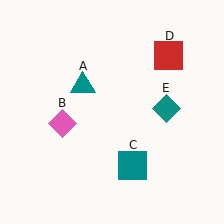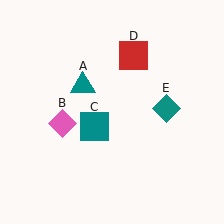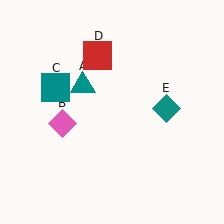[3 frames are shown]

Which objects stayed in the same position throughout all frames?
Teal triangle (object A) and pink diamond (object B) and teal diamond (object E) remained stationary.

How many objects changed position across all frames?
2 objects changed position: teal square (object C), red square (object D).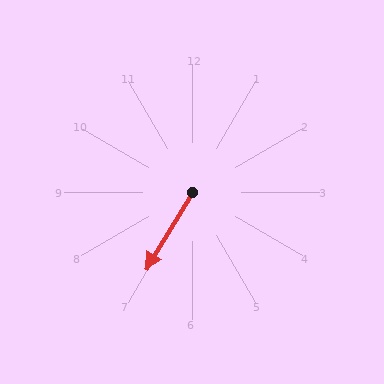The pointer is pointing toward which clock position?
Roughly 7 o'clock.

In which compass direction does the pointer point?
Southwest.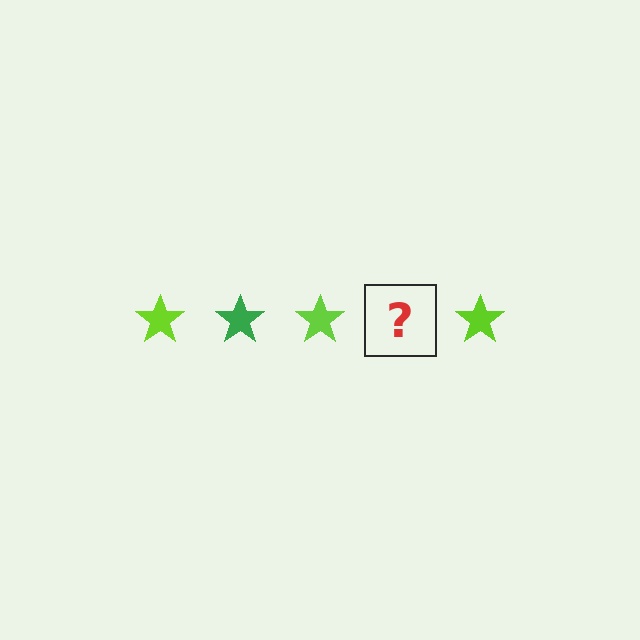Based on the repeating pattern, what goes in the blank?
The blank should be a green star.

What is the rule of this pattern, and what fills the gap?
The rule is that the pattern cycles through lime, green stars. The gap should be filled with a green star.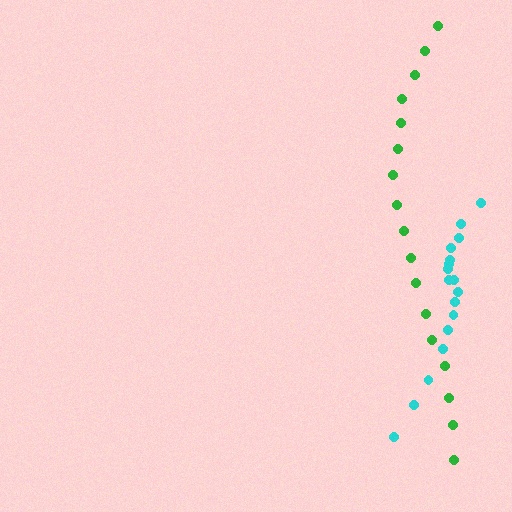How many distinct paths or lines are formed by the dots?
There are 2 distinct paths.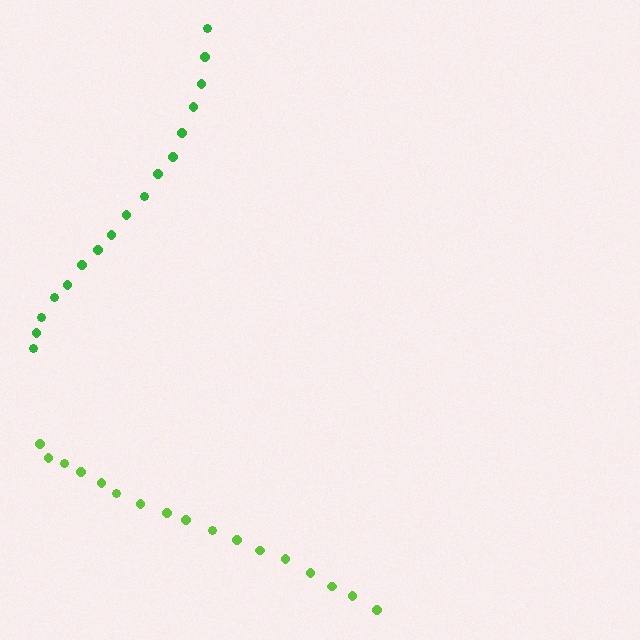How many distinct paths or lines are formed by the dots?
There are 2 distinct paths.